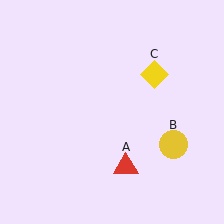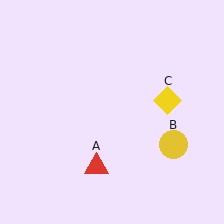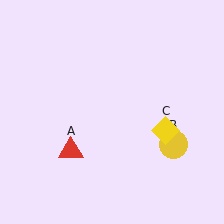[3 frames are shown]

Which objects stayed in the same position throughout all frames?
Yellow circle (object B) remained stationary.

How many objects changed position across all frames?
2 objects changed position: red triangle (object A), yellow diamond (object C).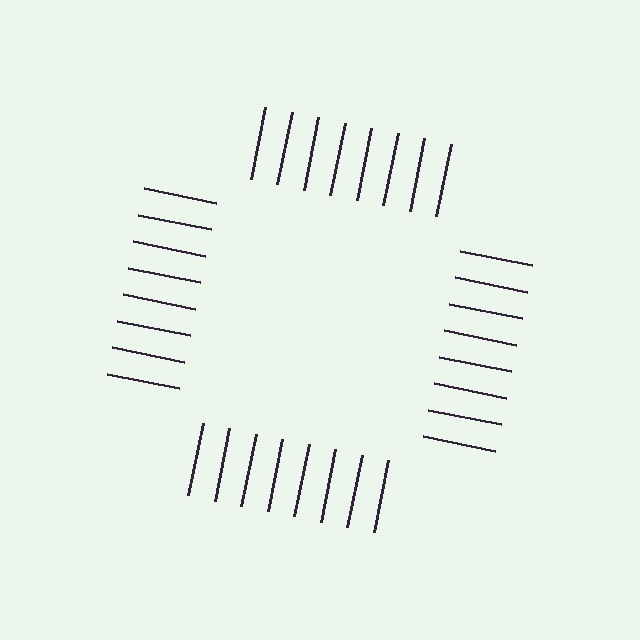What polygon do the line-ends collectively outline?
An illusory square — the line segments terminate on its edges but no continuous stroke is drawn.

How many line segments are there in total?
32 — 8 along each of the 4 edges.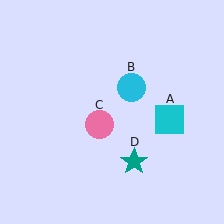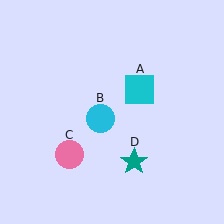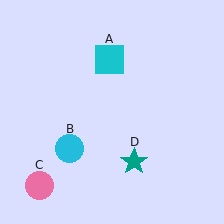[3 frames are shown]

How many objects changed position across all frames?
3 objects changed position: cyan square (object A), cyan circle (object B), pink circle (object C).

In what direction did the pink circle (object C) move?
The pink circle (object C) moved down and to the left.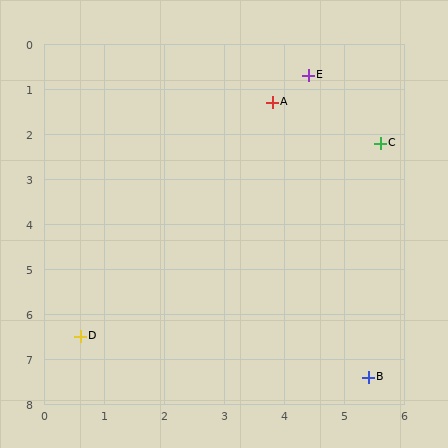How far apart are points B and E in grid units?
Points B and E are about 6.8 grid units apart.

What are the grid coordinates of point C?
Point C is at approximately (5.6, 2.2).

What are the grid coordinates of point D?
Point D is at approximately (0.6, 6.5).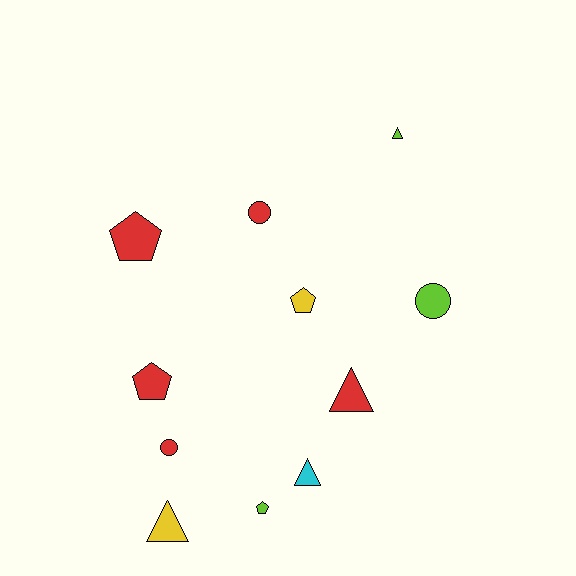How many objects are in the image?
There are 11 objects.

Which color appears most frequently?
Red, with 5 objects.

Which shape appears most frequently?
Triangle, with 4 objects.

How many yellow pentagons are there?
There is 1 yellow pentagon.